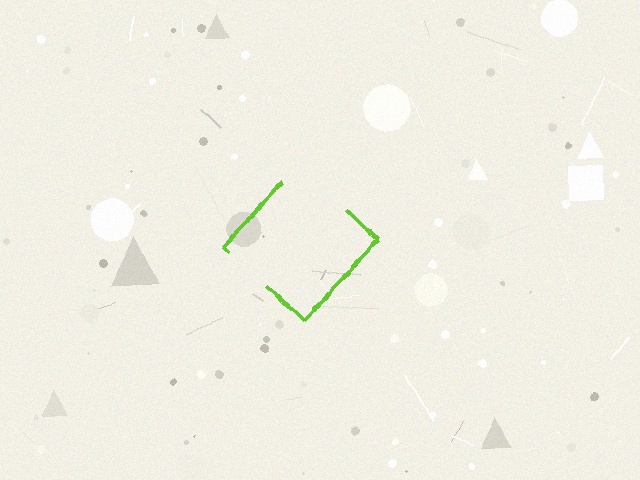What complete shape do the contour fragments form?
The contour fragments form a diamond.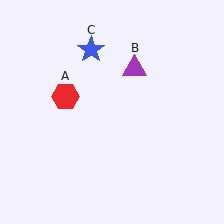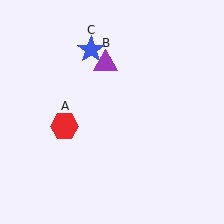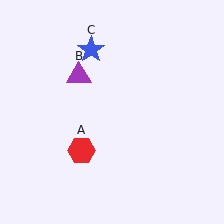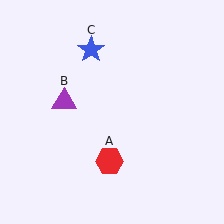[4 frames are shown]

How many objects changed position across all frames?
2 objects changed position: red hexagon (object A), purple triangle (object B).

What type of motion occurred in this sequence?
The red hexagon (object A), purple triangle (object B) rotated counterclockwise around the center of the scene.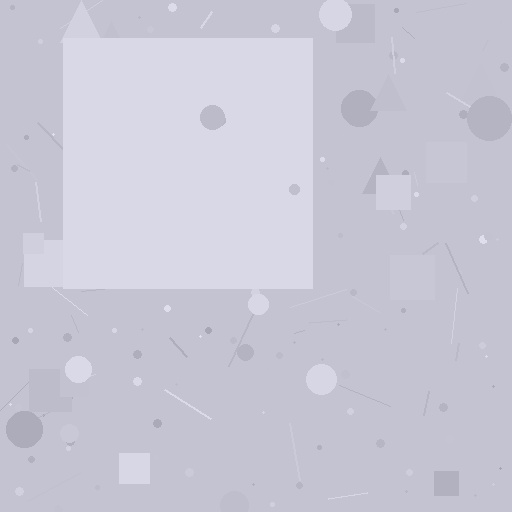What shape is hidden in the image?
A square is hidden in the image.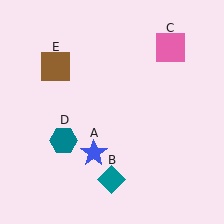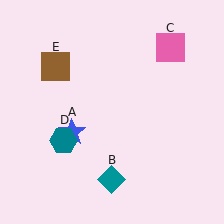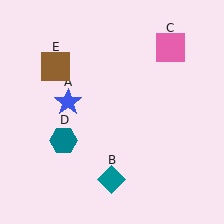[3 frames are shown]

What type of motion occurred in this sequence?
The blue star (object A) rotated clockwise around the center of the scene.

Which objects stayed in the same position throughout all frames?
Teal diamond (object B) and pink square (object C) and teal hexagon (object D) and brown square (object E) remained stationary.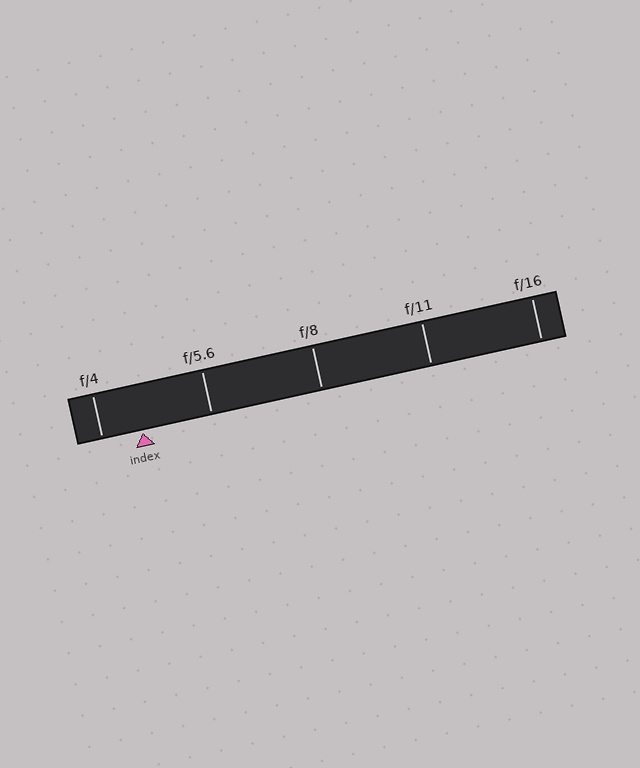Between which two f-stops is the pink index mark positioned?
The index mark is between f/4 and f/5.6.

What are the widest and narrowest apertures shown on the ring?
The widest aperture shown is f/4 and the narrowest is f/16.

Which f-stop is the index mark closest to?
The index mark is closest to f/4.